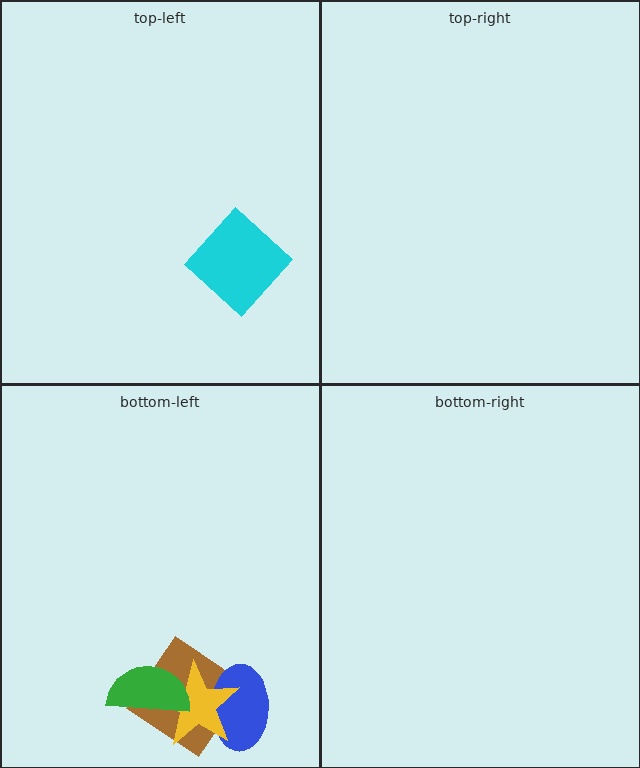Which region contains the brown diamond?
The bottom-left region.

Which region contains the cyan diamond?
The top-left region.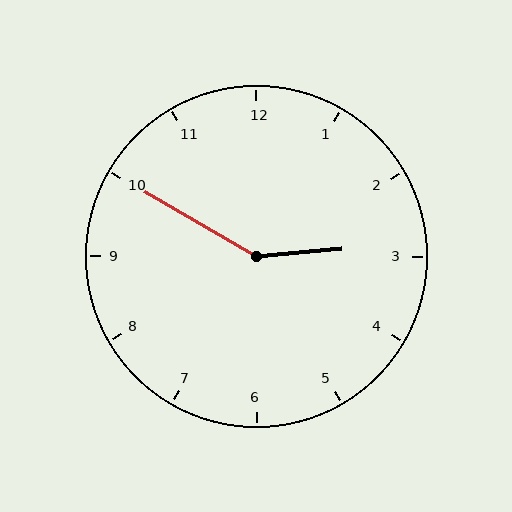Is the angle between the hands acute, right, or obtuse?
It is obtuse.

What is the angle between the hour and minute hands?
Approximately 145 degrees.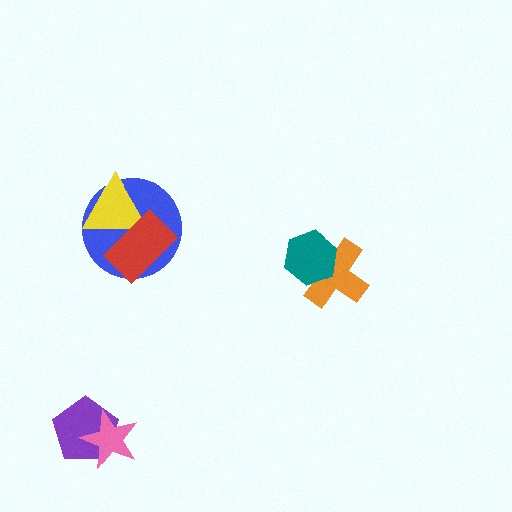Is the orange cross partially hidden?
Yes, it is partially covered by another shape.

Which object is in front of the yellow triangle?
The red rectangle is in front of the yellow triangle.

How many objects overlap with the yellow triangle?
2 objects overlap with the yellow triangle.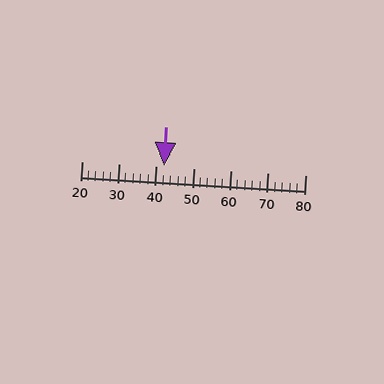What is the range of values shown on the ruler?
The ruler shows values from 20 to 80.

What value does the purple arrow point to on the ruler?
The purple arrow points to approximately 42.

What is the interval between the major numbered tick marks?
The major tick marks are spaced 10 units apart.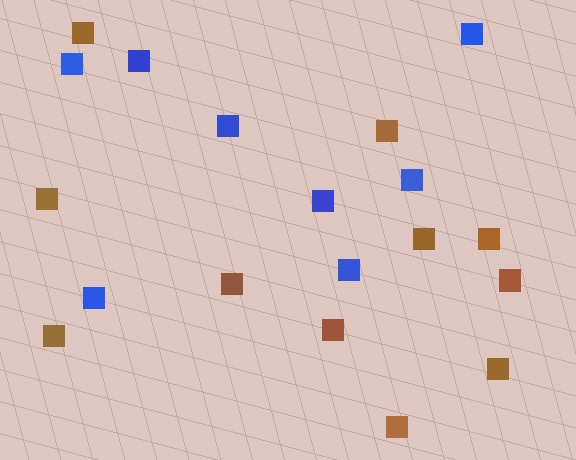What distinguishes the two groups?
There are 2 groups: one group of blue squares (8) and one group of brown squares (11).